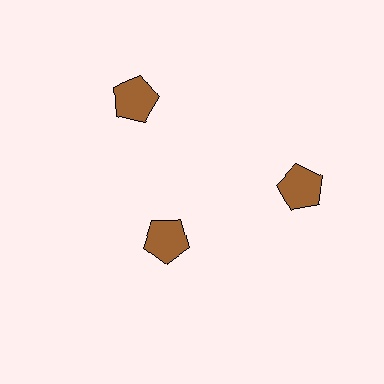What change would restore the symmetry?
The symmetry would be restored by moving it outward, back onto the ring so that all 3 pentagons sit at equal angles and equal distance from the center.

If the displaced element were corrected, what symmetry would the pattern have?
It would have 3-fold rotational symmetry — the pattern would map onto itself every 120 degrees.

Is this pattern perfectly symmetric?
No. The 3 brown pentagons are arranged in a ring, but one element near the 7 o'clock position is pulled inward toward the center, breaking the 3-fold rotational symmetry.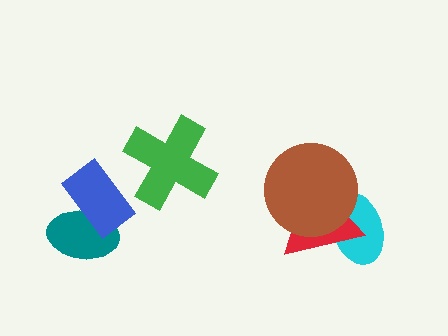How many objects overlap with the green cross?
0 objects overlap with the green cross.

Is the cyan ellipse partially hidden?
Yes, it is partially covered by another shape.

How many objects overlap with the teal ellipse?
1 object overlaps with the teal ellipse.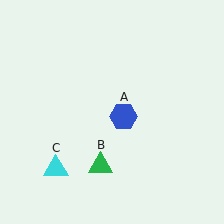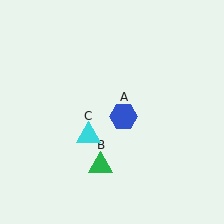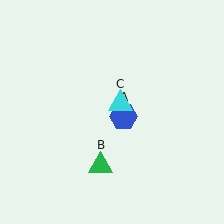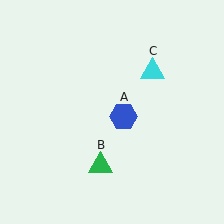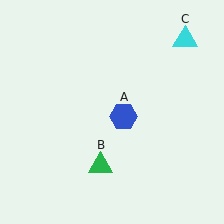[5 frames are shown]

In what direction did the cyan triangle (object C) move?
The cyan triangle (object C) moved up and to the right.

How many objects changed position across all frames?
1 object changed position: cyan triangle (object C).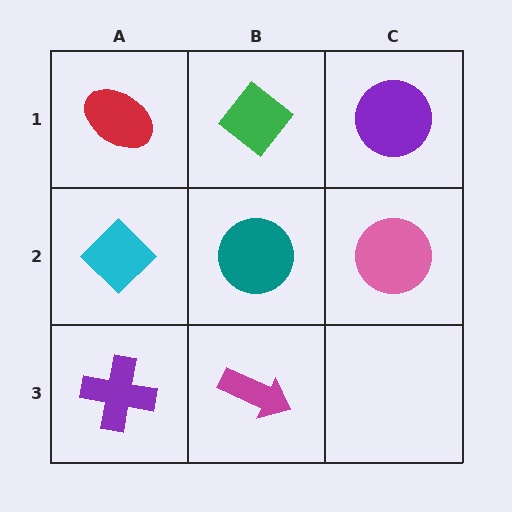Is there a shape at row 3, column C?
No, that cell is empty.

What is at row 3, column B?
A magenta arrow.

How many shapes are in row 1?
3 shapes.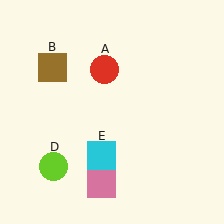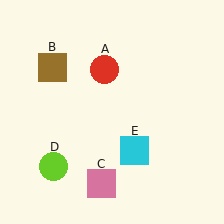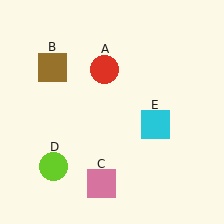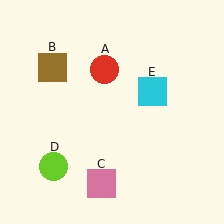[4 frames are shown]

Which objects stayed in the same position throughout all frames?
Red circle (object A) and brown square (object B) and pink square (object C) and lime circle (object D) remained stationary.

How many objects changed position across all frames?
1 object changed position: cyan square (object E).